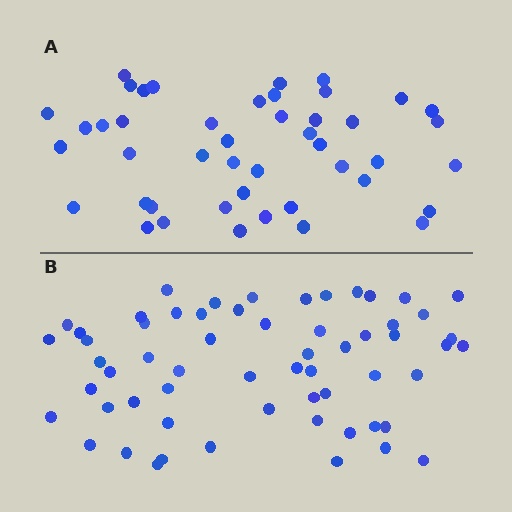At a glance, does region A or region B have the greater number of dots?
Region B (the bottom region) has more dots.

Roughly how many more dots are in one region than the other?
Region B has approximately 15 more dots than region A.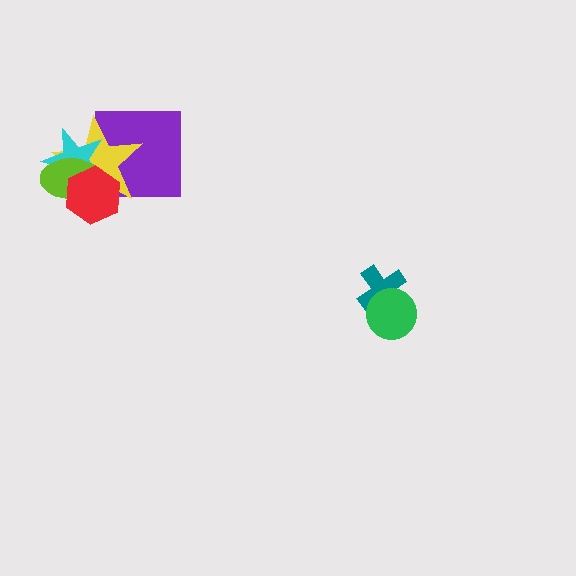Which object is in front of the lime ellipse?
The red hexagon is in front of the lime ellipse.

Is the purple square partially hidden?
Yes, it is partially covered by another shape.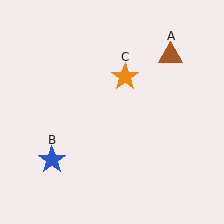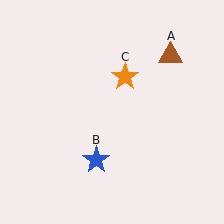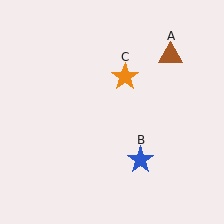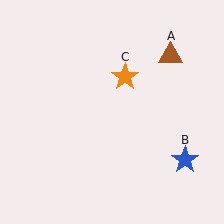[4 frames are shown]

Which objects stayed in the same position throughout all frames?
Brown triangle (object A) and orange star (object C) remained stationary.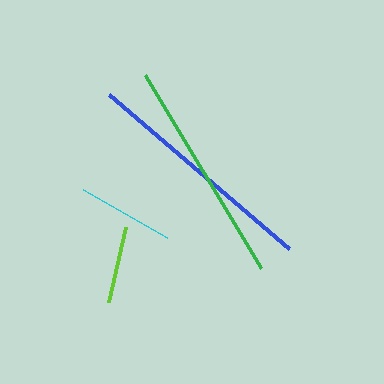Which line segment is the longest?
The blue line is the longest at approximately 237 pixels.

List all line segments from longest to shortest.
From longest to shortest: blue, green, cyan, lime.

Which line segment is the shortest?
The lime line is the shortest at approximately 78 pixels.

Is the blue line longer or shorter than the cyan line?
The blue line is longer than the cyan line.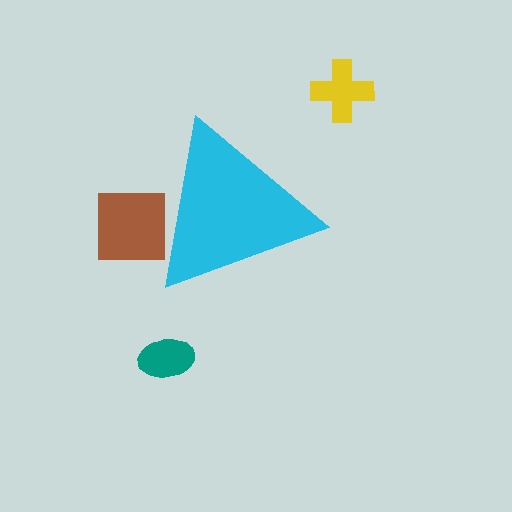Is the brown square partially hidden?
Yes, the brown square is partially hidden behind the cyan triangle.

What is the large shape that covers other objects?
A cyan triangle.